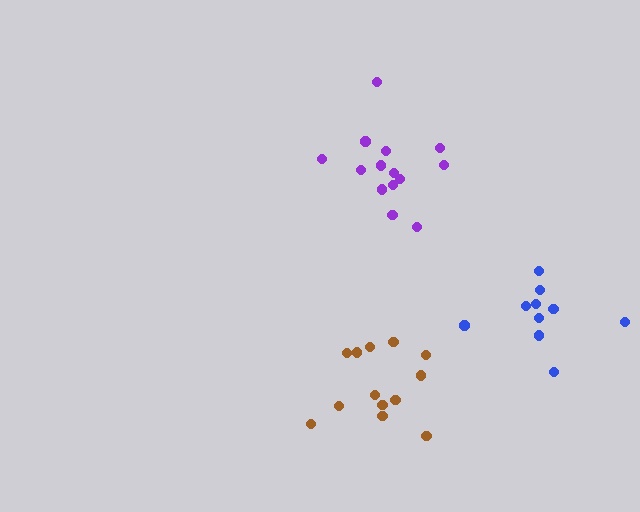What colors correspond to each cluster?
The clusters are colored: brown, purple, blue.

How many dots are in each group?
Group 1: 13 dots, Group 2: 14 dots, Group 3: 10 dots (37 total).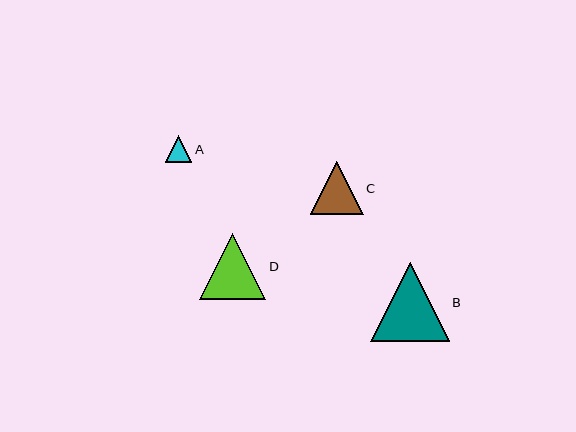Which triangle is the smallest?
Triangle A is the smallest with a size of approximately 26 pixels.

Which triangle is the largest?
Triangle B is the largest with a size of approximately 79 pixels.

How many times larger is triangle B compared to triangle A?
Triangle B is approximately 3.0 times the size of triangle A.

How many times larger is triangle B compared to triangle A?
Triangle B is approximately 3.0 times the size of triangle A.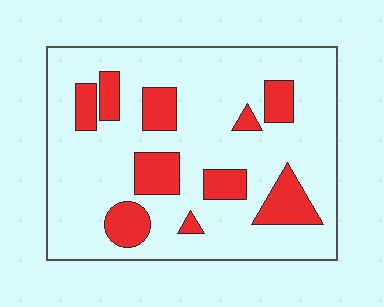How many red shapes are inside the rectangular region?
10.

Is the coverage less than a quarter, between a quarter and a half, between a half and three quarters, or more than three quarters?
Less than a quarter.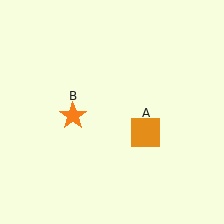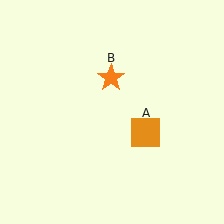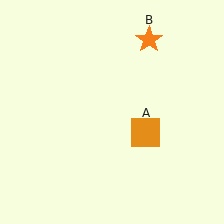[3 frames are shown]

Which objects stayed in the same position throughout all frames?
Orange square (object A) remained stationary.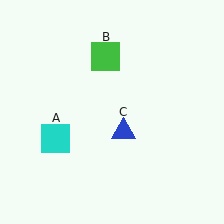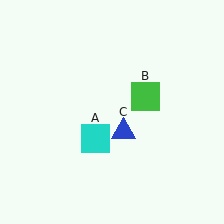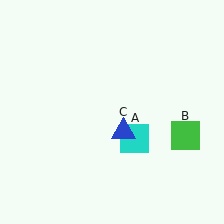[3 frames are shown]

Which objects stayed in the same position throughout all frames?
Blue triangle (object C) remained stationary.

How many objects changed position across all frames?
2 objects changed position: cyan square (object A), green square (object B).